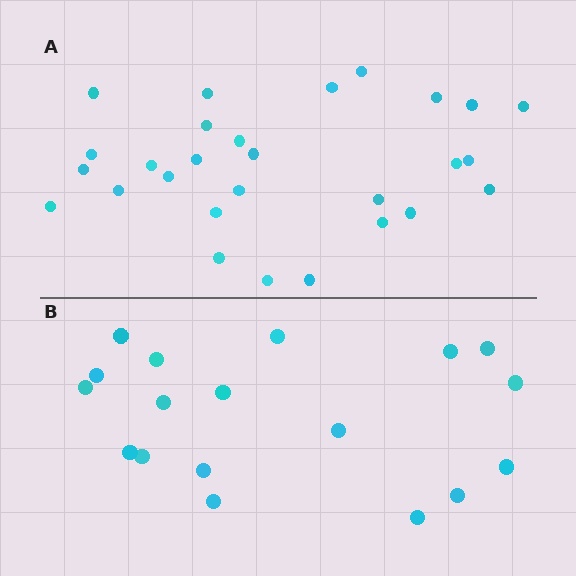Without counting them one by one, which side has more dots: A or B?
Region A (the top region) has more dots.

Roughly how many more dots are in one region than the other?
Region A has roughly 10 or so more dots than region B.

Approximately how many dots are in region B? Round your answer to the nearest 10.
About 20 dots. (The exact count is 18, which rounds to 20.)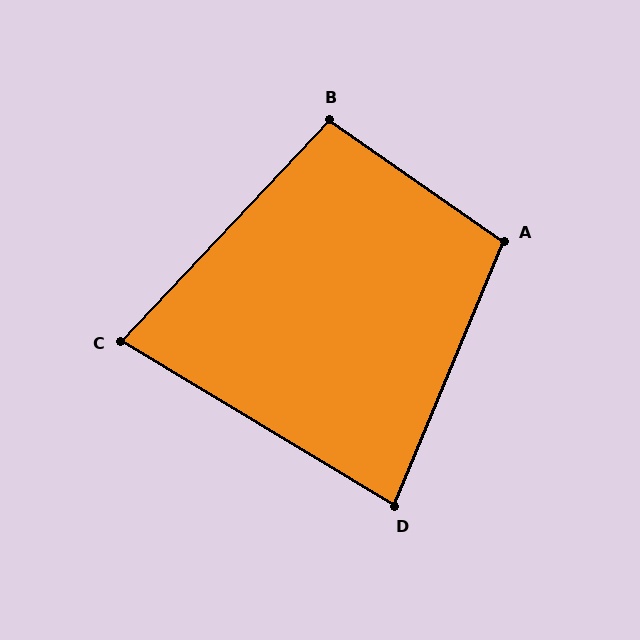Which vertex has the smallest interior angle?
C, at approximately 78 degrees.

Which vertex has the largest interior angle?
A, at approximately 102 degrees.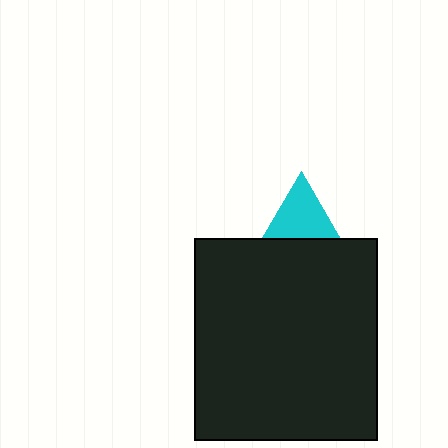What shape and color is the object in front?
The object in front is a black rectangle.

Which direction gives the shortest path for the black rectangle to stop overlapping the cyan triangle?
Moving down gives the shortest separation.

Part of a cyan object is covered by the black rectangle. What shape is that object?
It is a triangle.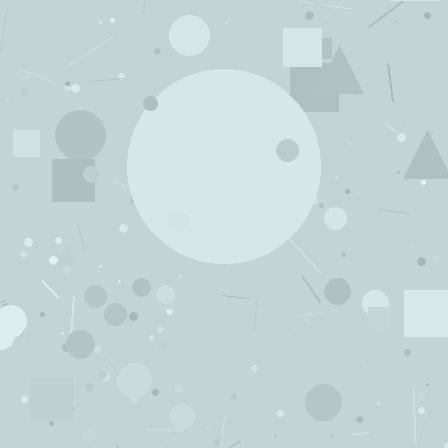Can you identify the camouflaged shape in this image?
The camouflaged shape is a circle.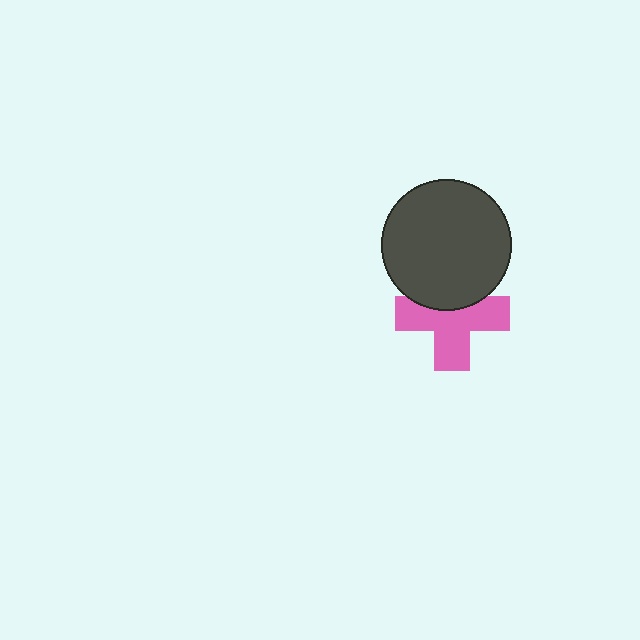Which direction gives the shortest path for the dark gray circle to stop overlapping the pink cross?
Moving up gives the shortest separation.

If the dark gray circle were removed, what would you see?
You would see the complete pink cross.